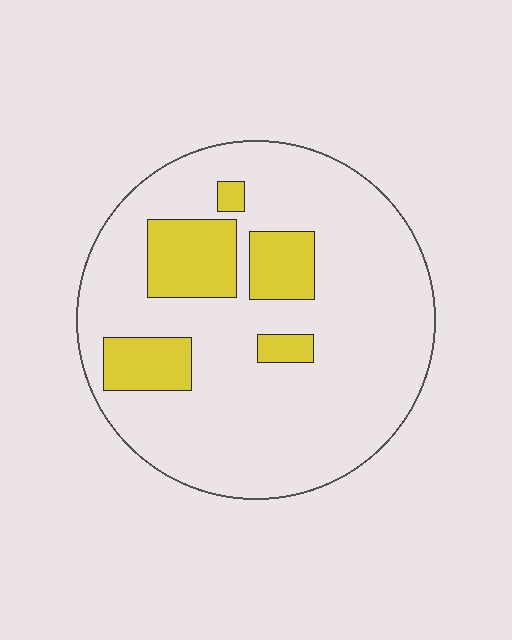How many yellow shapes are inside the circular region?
5.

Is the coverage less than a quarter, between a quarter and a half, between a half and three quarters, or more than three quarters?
Less than a quarter.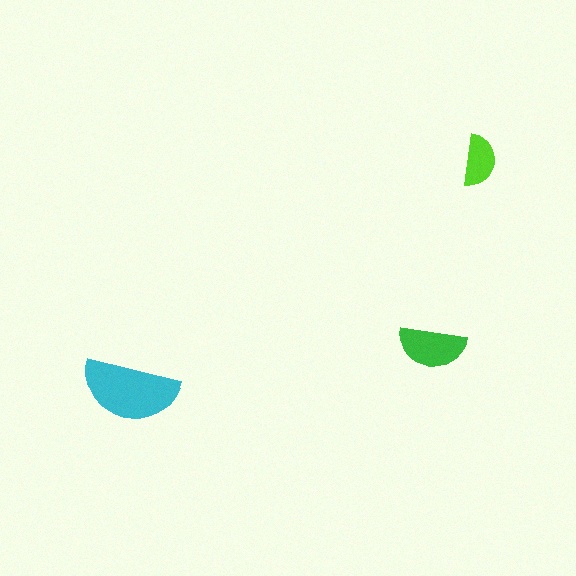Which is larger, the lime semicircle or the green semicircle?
The green one.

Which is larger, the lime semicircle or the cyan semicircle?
The cyan one.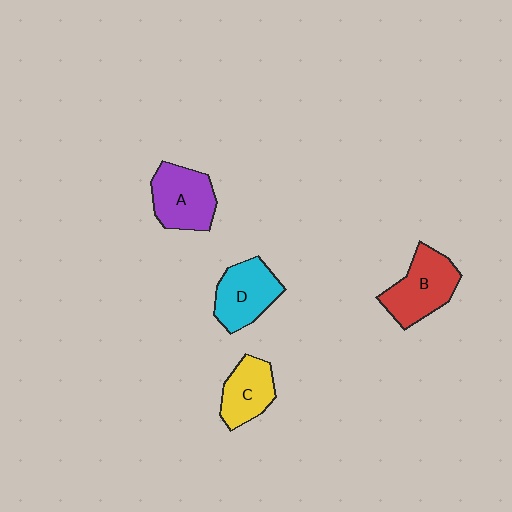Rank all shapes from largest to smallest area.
From largest to smallest: B (red), A (purple), D (cyan), C (yellow).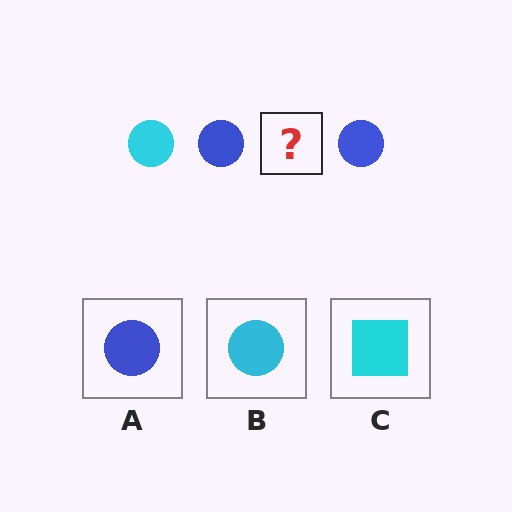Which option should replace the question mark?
Option B.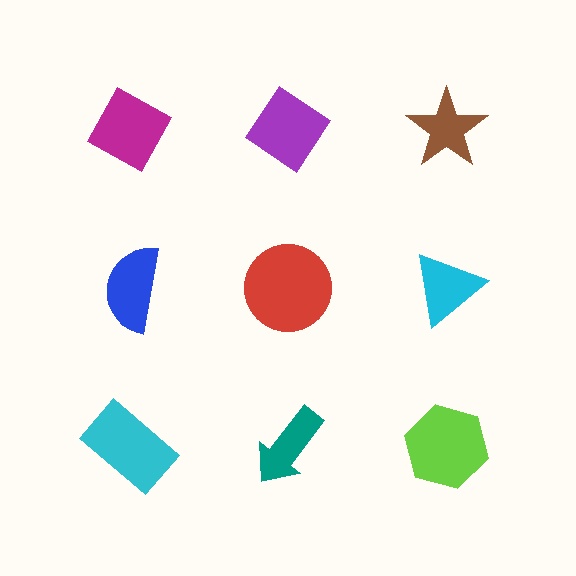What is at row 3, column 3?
A lime hexagon.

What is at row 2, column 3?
A cyan triangle.